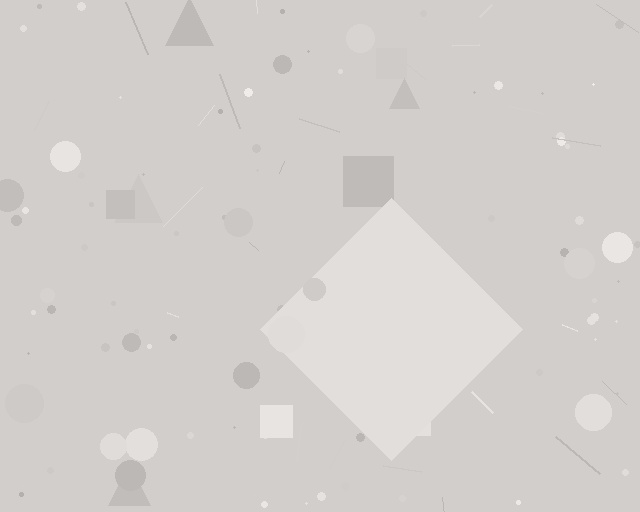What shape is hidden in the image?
A diamond is hidden in the image.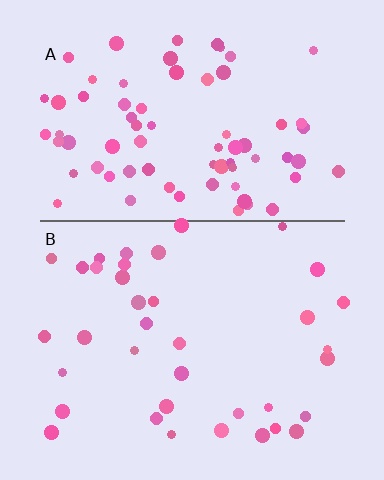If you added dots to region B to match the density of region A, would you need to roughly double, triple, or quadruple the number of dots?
Approximately double.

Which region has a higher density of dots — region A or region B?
A (the top).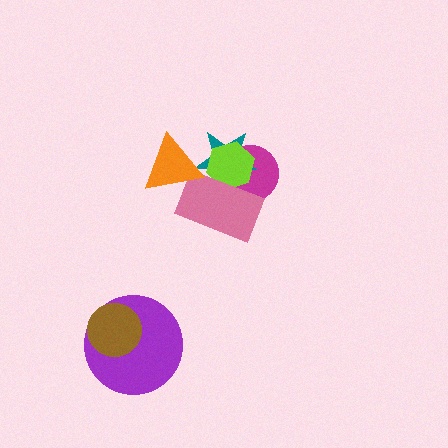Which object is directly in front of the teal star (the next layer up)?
The lime hexagon is directly in front of the teal star.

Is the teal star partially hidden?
Yes, it is partially covered by another shape.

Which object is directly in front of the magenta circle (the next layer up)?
The teal star is directly in front of the magenta circle.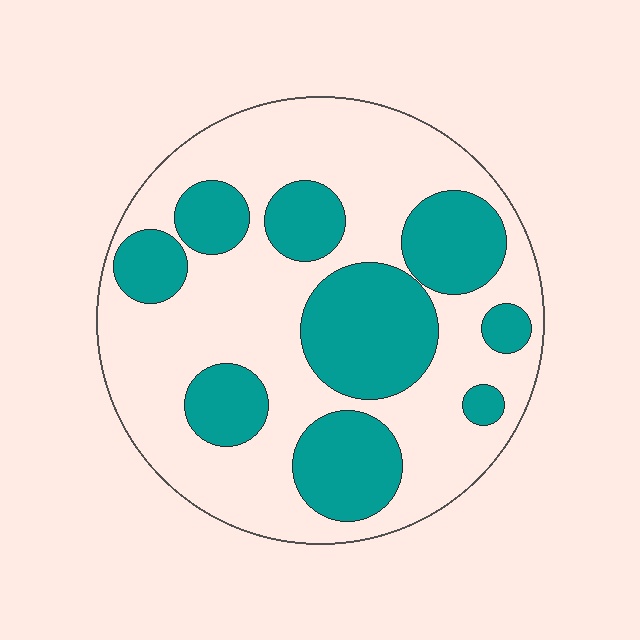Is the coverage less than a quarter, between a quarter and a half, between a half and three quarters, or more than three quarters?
Between a quarter and a half.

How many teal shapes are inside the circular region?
9.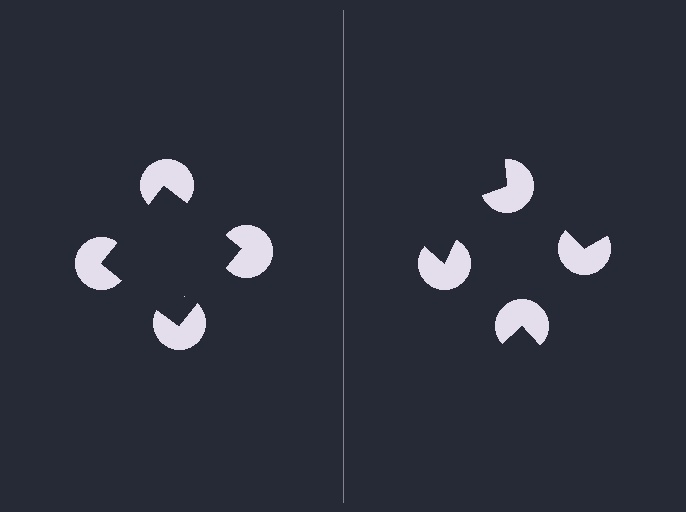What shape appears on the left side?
An illusory square.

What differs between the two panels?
The pac-man discs are positioned identically on both sides; only the wedge orientations differ. On the left they align to a square; on the right they are misaligned.